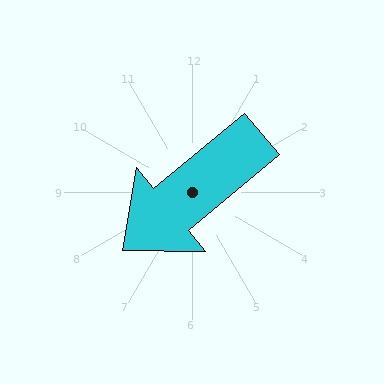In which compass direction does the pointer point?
Southwest.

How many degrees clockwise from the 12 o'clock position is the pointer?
Approximately 230 degrees.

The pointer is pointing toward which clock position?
Roughly 8 o'clock.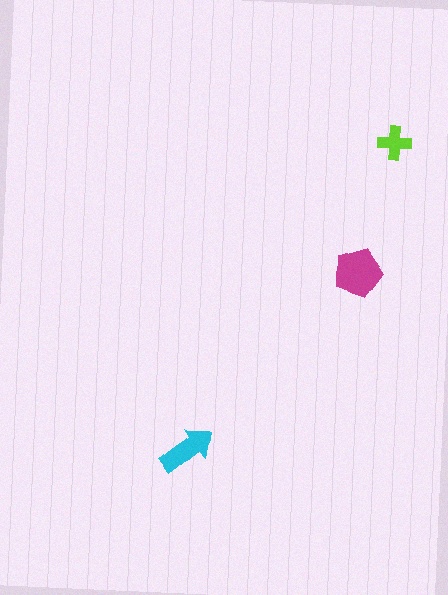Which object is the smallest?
The lime cross.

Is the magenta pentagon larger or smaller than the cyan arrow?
Larger.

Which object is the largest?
The magenta pentagon.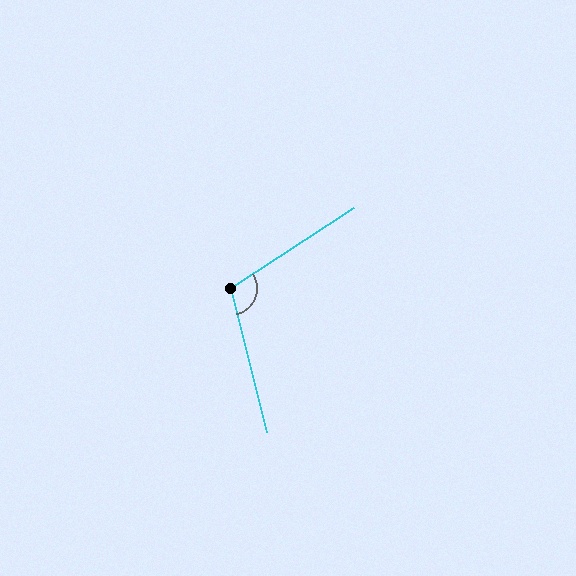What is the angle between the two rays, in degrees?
Approximately 109 degrees.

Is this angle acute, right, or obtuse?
It is obtuse.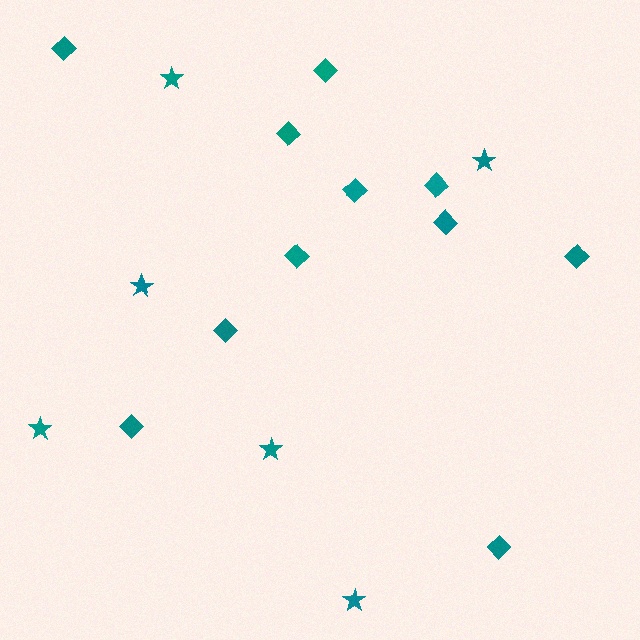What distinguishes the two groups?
There are 2 groups: one group of stars (6) and one group of diamonds (11).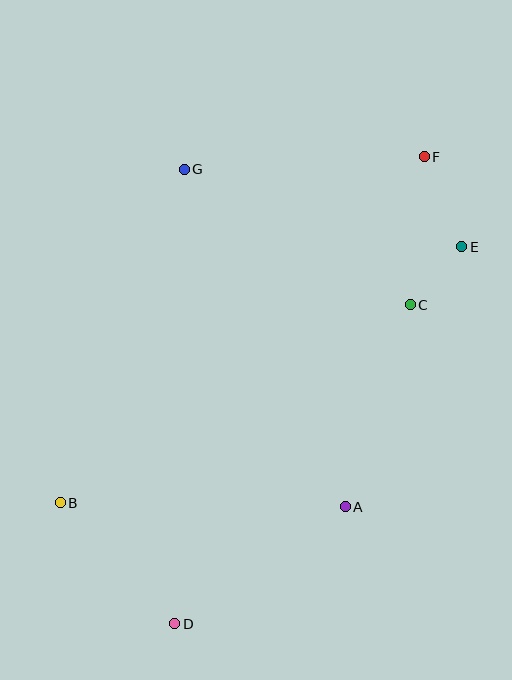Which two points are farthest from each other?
Points D and F are farthest from each other.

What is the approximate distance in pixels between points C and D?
The distance between C and D is approximately 397 pixels.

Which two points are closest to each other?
Points C and E are closest to each other.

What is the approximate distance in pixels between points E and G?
The distance between E and G is approximately 288 pixels.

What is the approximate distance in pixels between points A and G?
The distance between A and G is approximately 374 pixels.